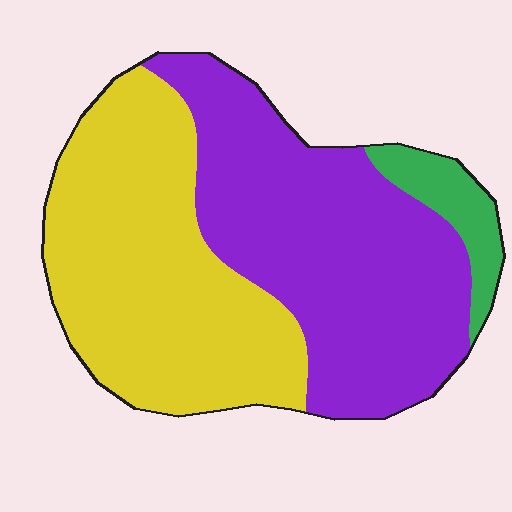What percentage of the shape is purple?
Purple covers around 50% of the shape.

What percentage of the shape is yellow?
Yellow covers about 45% of the shape.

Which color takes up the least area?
Green, at roughly 5%.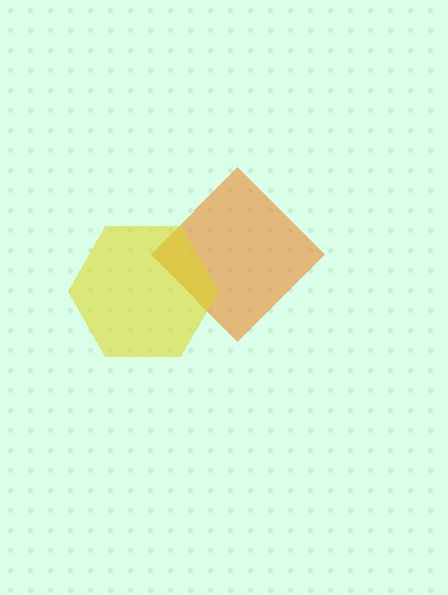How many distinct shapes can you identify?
There are 2 distinct shapes: an orange diamond, a yellow hexagon.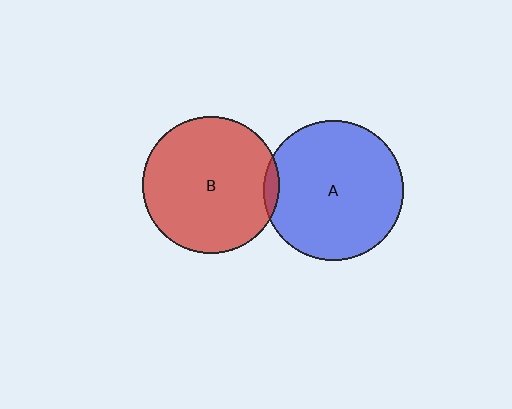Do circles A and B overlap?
Yes.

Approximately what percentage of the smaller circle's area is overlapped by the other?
Approximately 5%.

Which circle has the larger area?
Circle A (blue).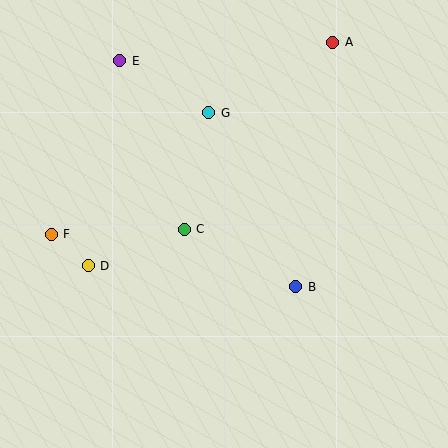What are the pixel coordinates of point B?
Point B is at (296, 287).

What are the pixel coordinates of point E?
Point E is at (120, 61).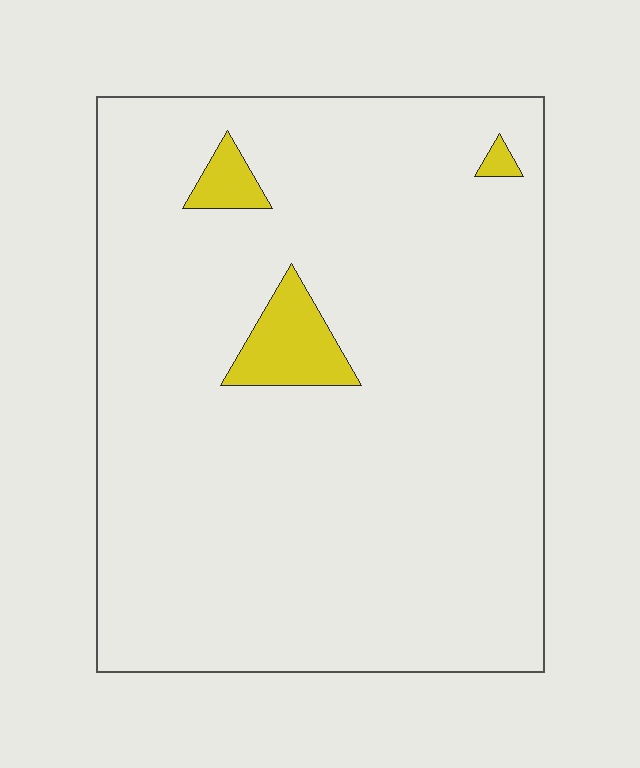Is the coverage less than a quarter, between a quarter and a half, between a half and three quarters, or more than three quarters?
Less than a quarter.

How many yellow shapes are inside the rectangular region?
3.